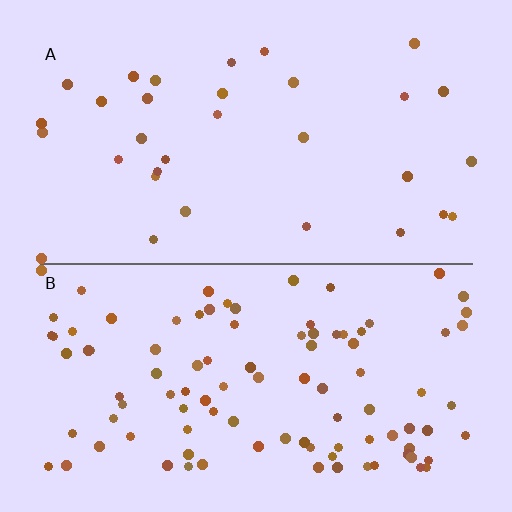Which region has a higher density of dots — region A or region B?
B (the bottom).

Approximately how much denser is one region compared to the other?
Approximately 3.1× — region B over region A.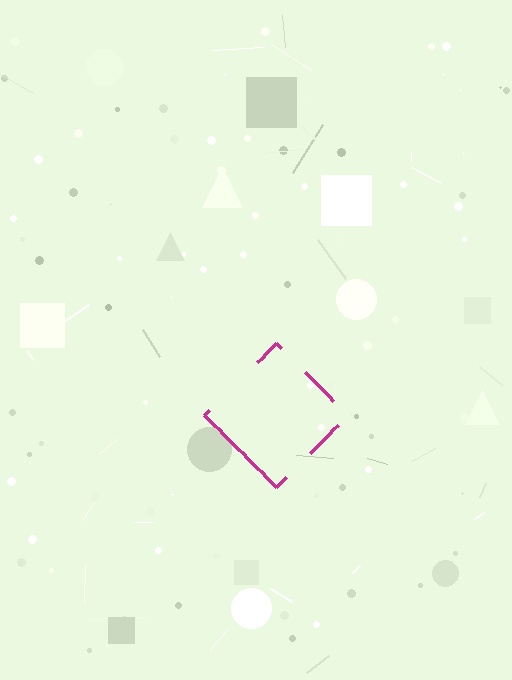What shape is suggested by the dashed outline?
The dashed outline suggests a diamond.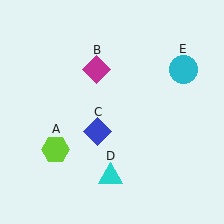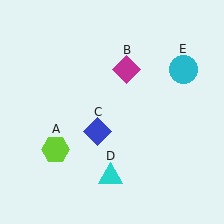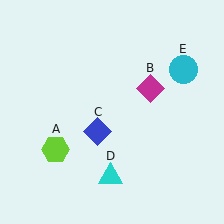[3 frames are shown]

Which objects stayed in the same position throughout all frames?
Lime hexagon (object A) and blue diamond (object C) and cyan triangle (object D) and cyan circle (object E) remained stationary.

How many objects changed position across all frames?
1 object changed position: magenta diamond (object B).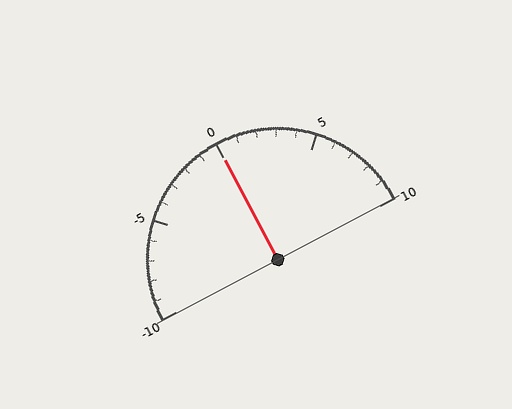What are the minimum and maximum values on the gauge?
The gauge ranges from -10 to 10.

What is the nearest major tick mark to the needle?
The nearest major tick mark is 0.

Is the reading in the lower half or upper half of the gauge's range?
The reading is in the upper half of the range (-10 to 10).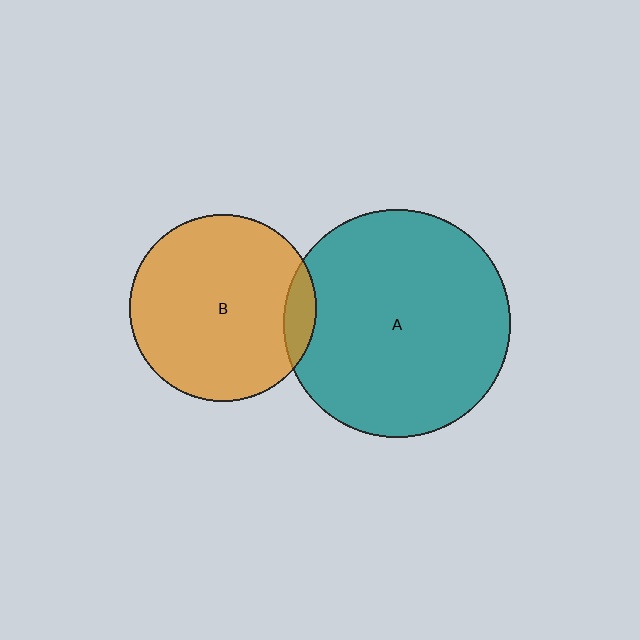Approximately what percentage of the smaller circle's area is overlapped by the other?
Approximately 10%.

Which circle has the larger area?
Circle A (teal).